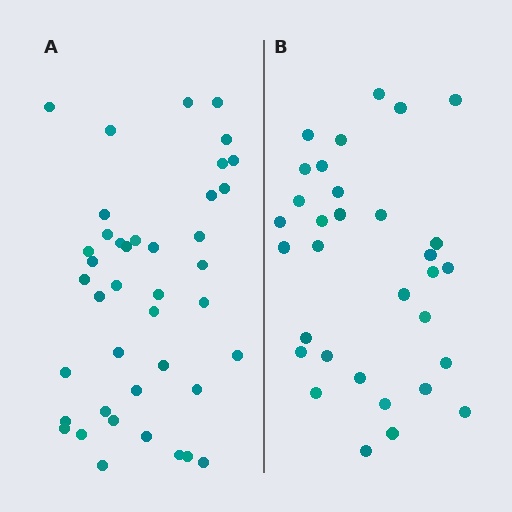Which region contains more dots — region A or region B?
Region A (the left region) has more dots.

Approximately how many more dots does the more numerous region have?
Region A has roughly 8 or so more dots than region B.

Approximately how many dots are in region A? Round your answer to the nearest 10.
About 40 dots. (The exact count is 41, which rounds to 40.)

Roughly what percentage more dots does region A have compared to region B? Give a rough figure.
About 30% more.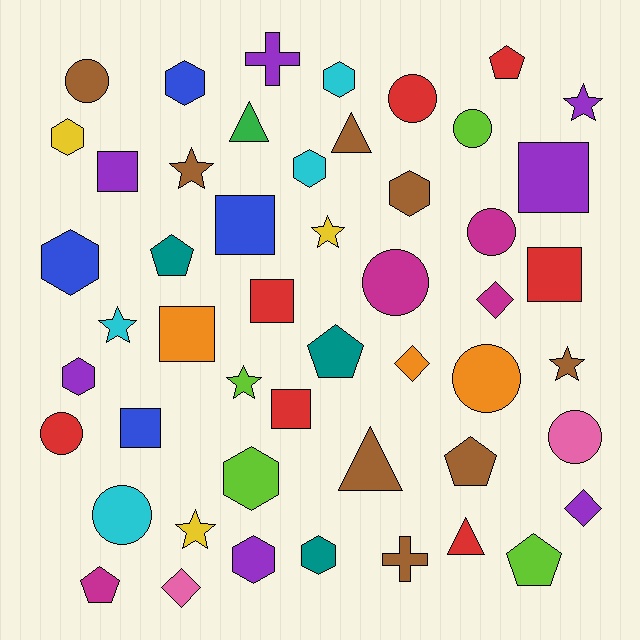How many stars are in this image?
There are 7 stars.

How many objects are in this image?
There are 50 objects.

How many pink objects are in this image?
There are 2 pink objects.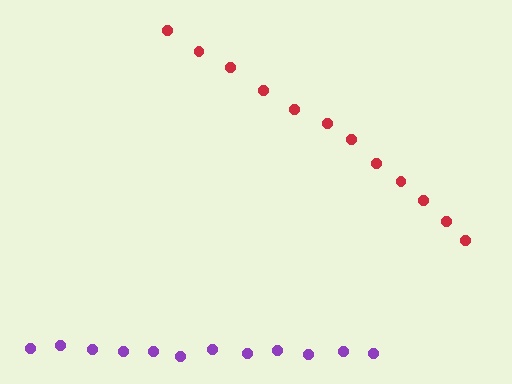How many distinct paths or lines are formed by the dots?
There are 2 distinct paths.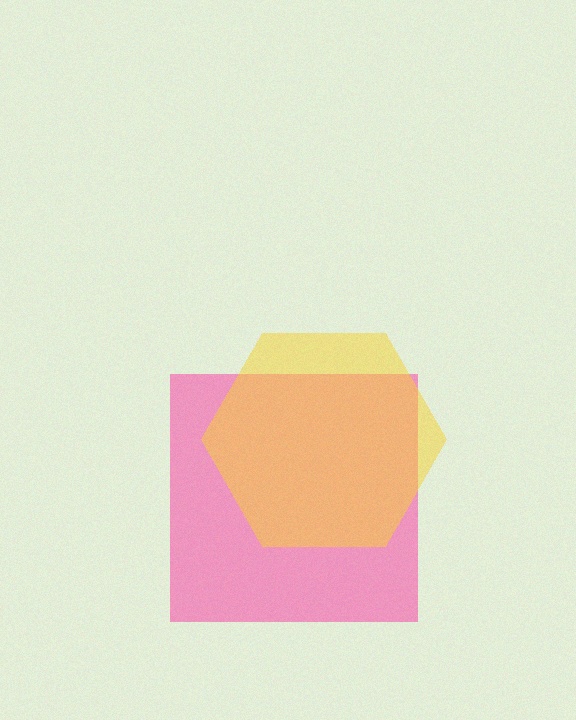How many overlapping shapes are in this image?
There are 2 overlapping shapes in the image.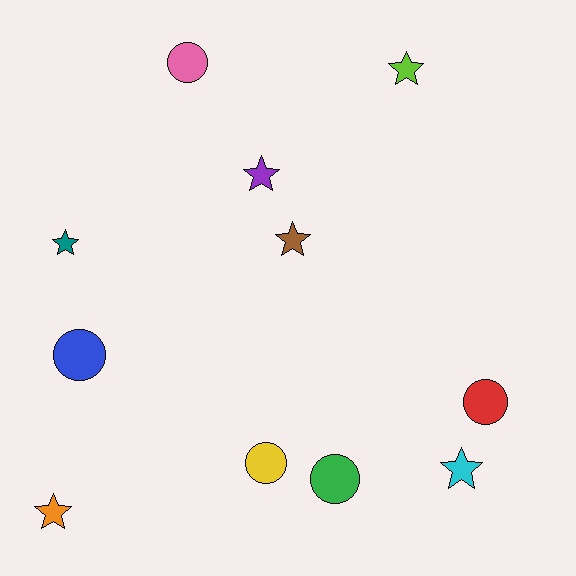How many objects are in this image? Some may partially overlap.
There are 11 objects.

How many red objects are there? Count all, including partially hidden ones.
There is 1 red object.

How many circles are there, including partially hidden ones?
There are 5 circles.